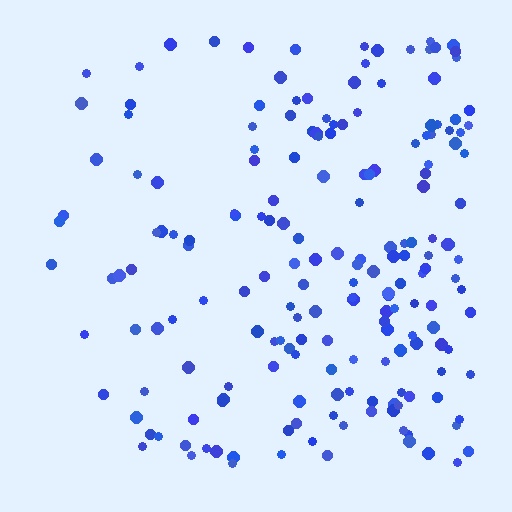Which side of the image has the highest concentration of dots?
The right.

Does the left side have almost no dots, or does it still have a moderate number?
Still a moderate number, just noticeably fewer than the right.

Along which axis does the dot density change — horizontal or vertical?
Horizontal.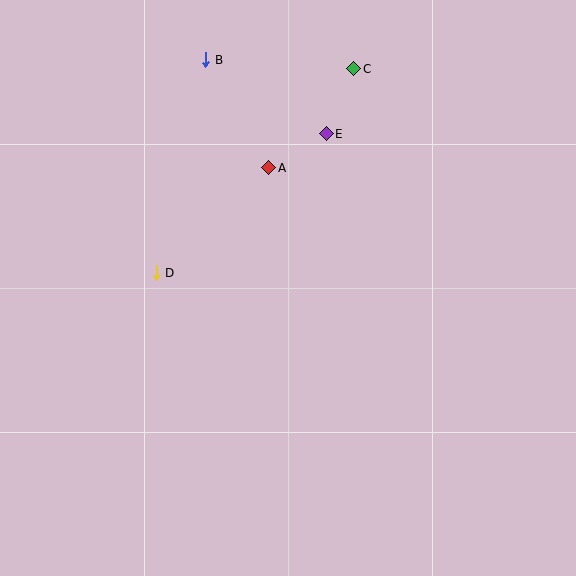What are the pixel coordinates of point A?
Point A is at (269, 168).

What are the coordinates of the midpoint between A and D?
The midpoint between A and D is at (213, 220).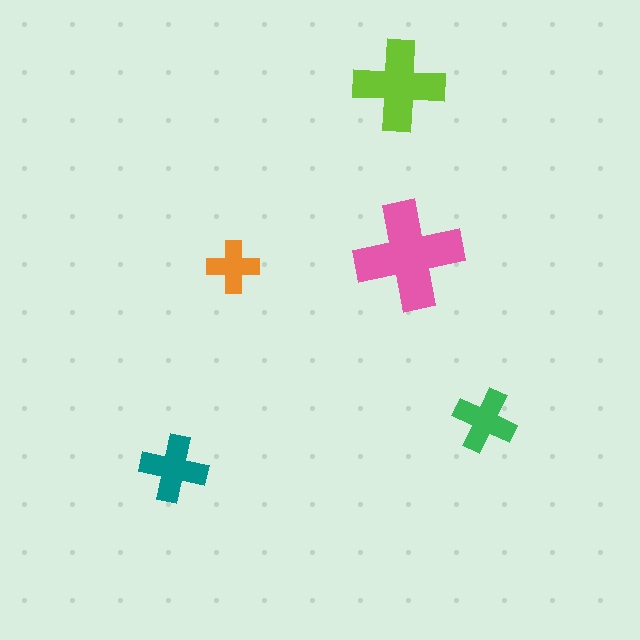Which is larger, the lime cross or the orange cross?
The lime one.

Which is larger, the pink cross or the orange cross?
The pink one.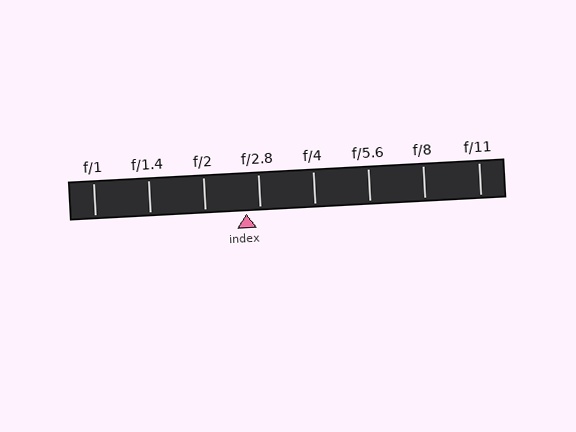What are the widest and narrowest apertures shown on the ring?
The widest aperture shown is f/1 and the narrowest is f/11.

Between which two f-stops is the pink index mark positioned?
The index mark is between f/2 and f/2.8.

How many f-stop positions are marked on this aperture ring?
There are 8 f-stop positions marked.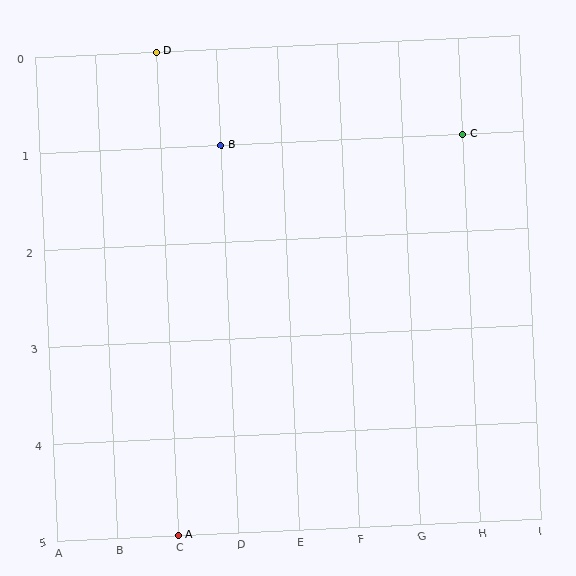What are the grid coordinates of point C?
Point C is at grid coordinates (H, 1).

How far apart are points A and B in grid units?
Points A and B are 1 column and 4 rows apart (about 4.1 grid units diagonally).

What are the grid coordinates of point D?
Point D is at grid coordinates (C, 0).